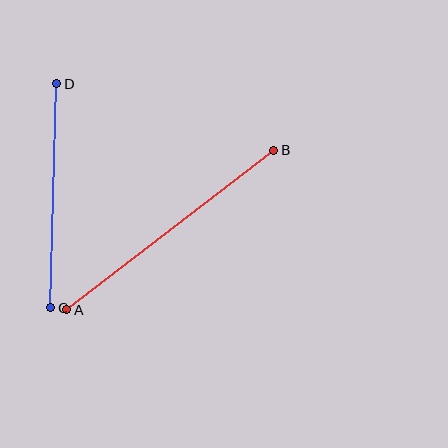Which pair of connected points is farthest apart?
Points A and B are farthest apart.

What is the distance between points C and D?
The distance is approximately 224 pixels.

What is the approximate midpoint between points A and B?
The midpoint is at approximately (170, 230) pixels.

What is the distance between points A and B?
The distance is approximately 261 pixels.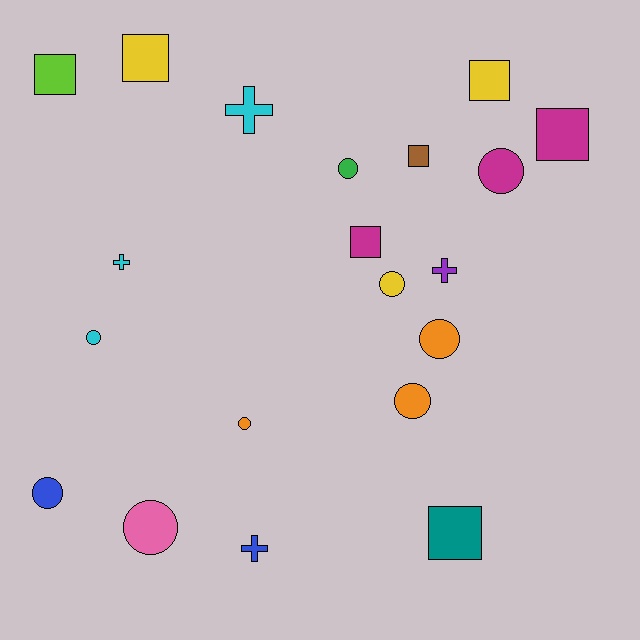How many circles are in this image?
There are 9 circles.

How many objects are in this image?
There are 20 objects.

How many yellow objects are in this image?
There are 3 yellow objects.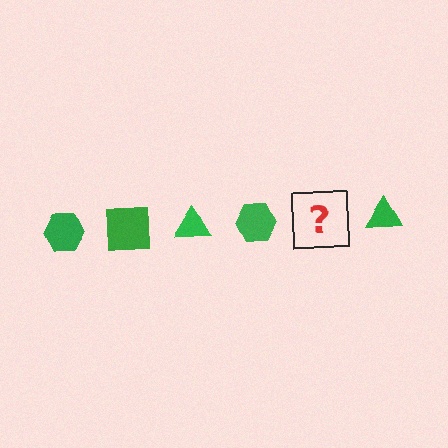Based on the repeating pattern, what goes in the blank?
The blank should be a green square.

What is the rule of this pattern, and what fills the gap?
The rule is that the pattern cycles through hexagon, square, triangle shapes in green. The gap should be filled with a green square.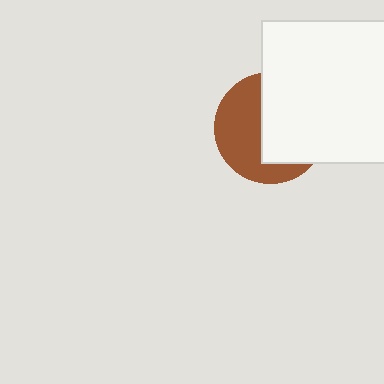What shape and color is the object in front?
The object in front is a white square.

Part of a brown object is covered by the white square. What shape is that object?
It is a circle.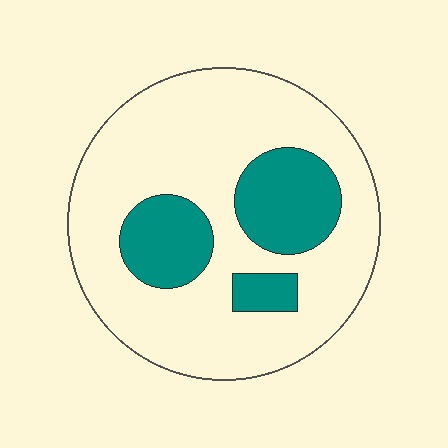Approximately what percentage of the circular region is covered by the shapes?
Approximately 25%.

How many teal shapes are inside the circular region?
3.